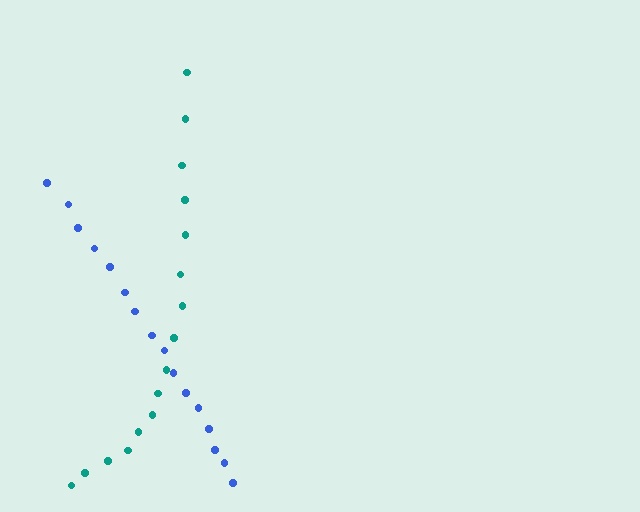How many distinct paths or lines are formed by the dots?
There are 2 distinct paths.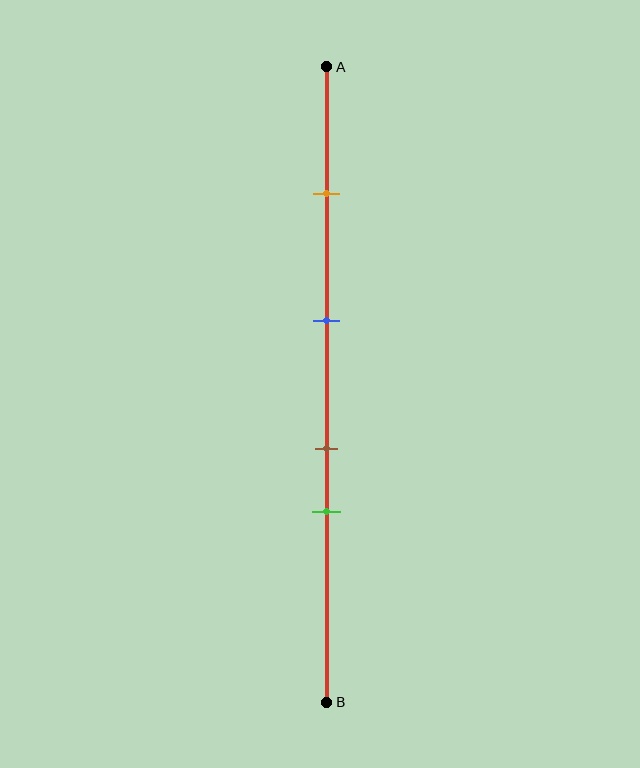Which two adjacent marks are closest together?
The brown and green marks are the closest adjacent pair.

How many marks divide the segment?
There are 4 marks dividing the segment.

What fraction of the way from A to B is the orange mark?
The orange mark is approximately 20% (0.2) of the way from A to B.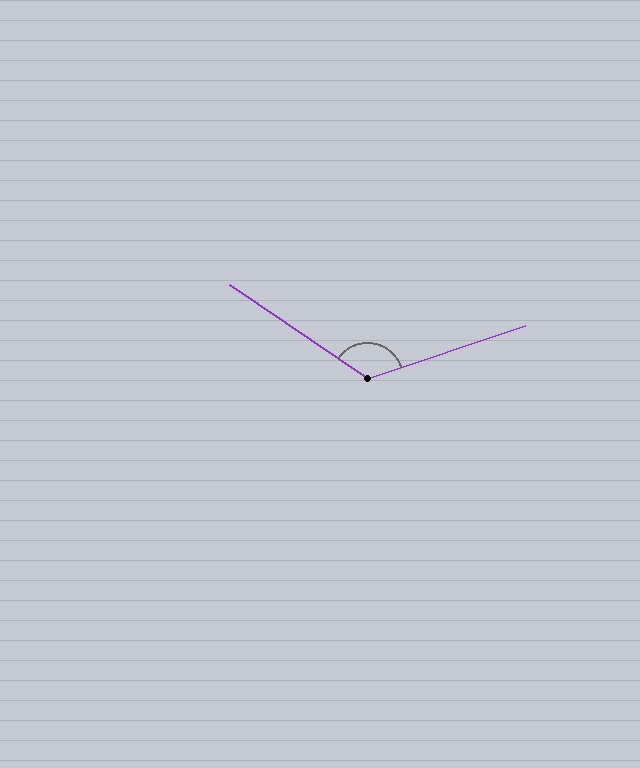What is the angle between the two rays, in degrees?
Approximately 127 degrees.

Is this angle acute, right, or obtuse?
It is obtuse.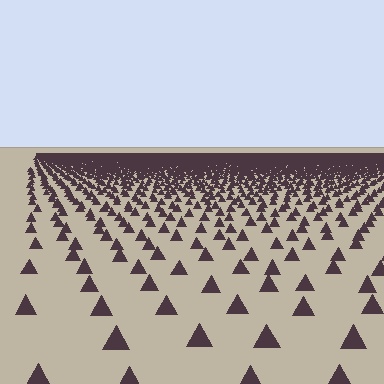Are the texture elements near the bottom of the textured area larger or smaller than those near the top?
Larger. Near the bottom, elements are closer to the viewer and appear at a bigger on-screen size.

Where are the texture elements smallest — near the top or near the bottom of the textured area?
Near the top.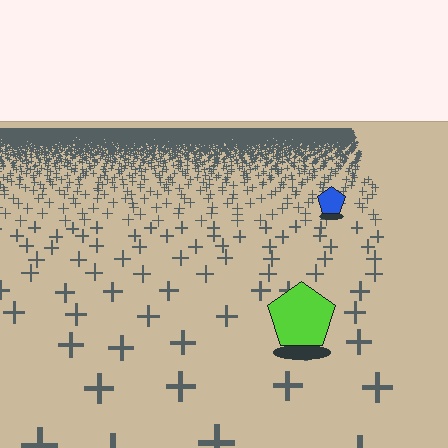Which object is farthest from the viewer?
The blue pentagon is farthest from the viewer. It appears smaller and the ground texture around it is denser.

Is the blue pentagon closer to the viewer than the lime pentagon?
No. The lime pentagon is closer — you can tell from the texture gradient: the ground texture is coarser near it.